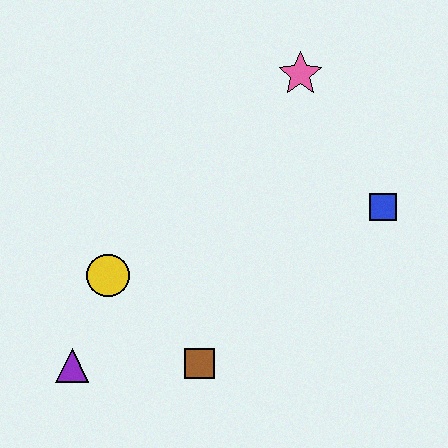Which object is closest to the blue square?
The pink star is closest to the blue square.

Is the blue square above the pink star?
No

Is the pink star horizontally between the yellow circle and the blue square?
Yes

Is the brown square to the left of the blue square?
Yes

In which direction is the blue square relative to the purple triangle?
The blue square is to the right of the purple triangle.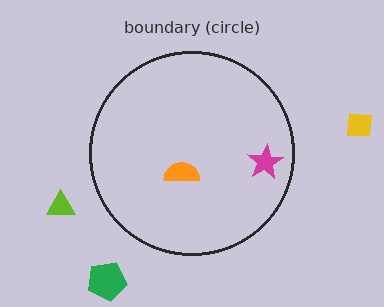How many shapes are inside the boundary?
2 inside, 3 outside.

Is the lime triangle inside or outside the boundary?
Outside.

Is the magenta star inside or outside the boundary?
Inside.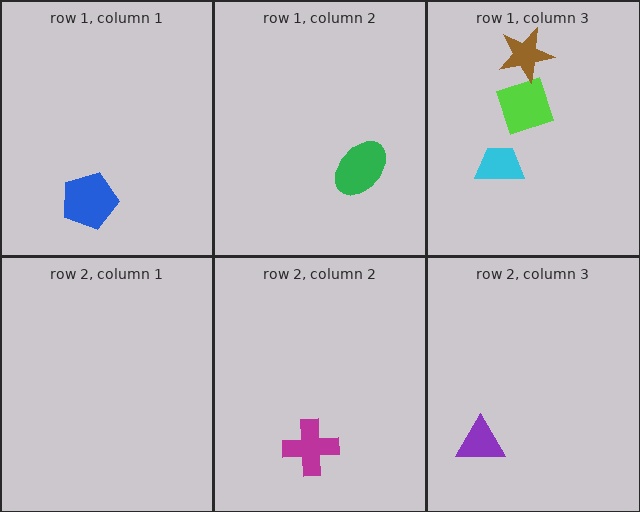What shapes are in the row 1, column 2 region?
The green ellipse.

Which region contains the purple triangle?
The row 2, column 3 region.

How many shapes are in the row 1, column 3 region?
3.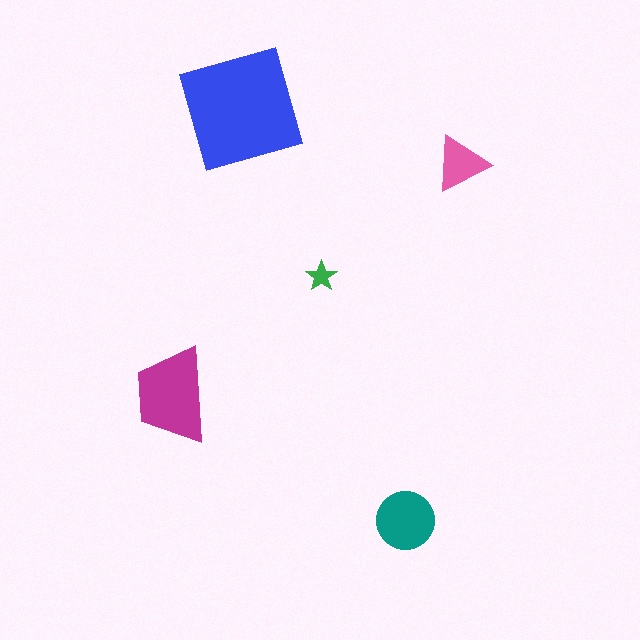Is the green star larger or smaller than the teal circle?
Smaller.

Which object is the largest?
The blue square.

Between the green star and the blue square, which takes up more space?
The blue square.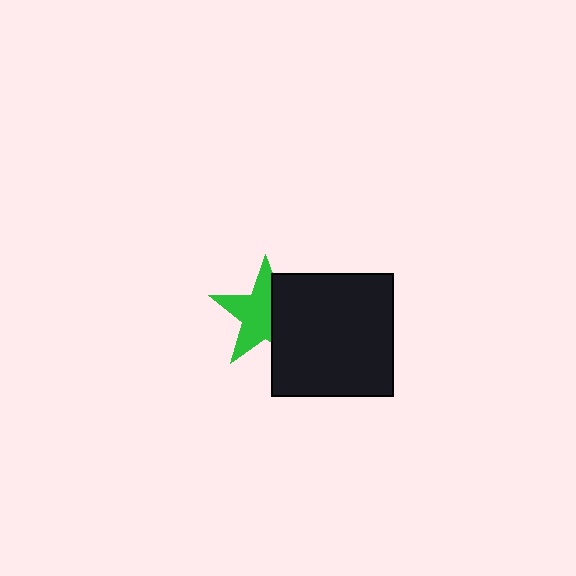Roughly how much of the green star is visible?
About half of it is visible (roughly 60%).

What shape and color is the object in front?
The object in front is a black square.